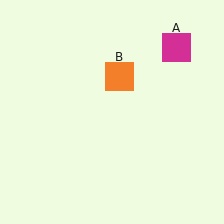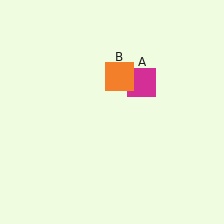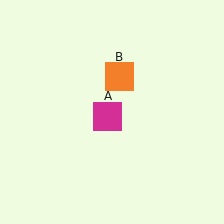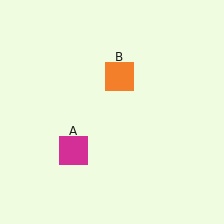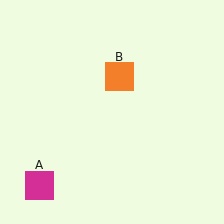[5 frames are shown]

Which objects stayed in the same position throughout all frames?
Orange square (object B) remained stationary.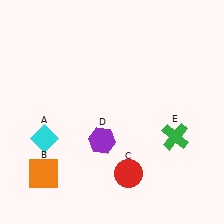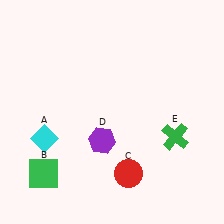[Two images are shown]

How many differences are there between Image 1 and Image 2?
There is 1 difference between the two images.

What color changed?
The square (B) changed from orange in Image 1 to green in Image 2.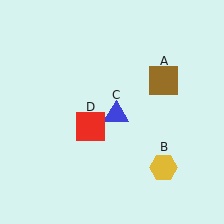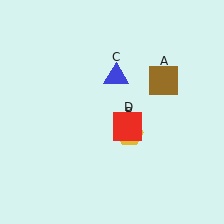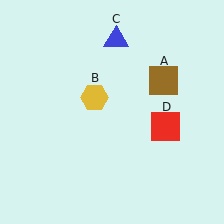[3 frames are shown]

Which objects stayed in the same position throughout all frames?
Brown square (object A) remained stationary.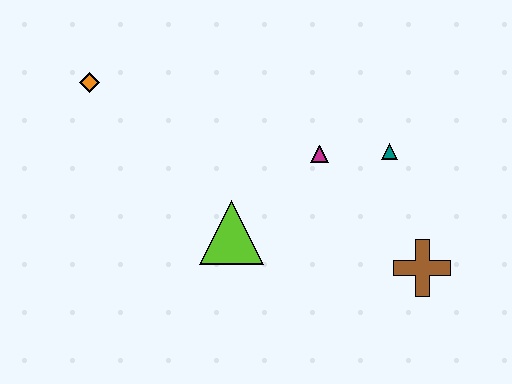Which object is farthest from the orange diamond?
The brown cross is farthest from the orange diamond.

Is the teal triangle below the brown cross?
No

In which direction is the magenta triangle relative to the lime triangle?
The magenta triangle is to the right of the lime triangle.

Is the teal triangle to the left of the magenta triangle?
No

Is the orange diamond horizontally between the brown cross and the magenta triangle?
No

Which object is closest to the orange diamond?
The lime triangle is closest to the orange diamond.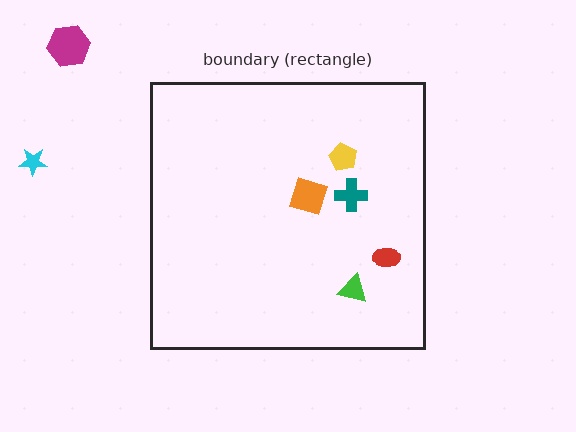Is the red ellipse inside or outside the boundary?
Inside.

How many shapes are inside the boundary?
5 inside, 2 outside.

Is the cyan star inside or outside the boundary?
Outside.